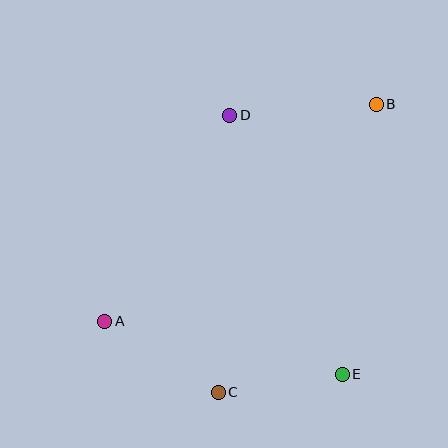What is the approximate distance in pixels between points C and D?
The distance between C and D is approximately 277 pixels.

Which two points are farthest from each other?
Points A and B are farthest from each other.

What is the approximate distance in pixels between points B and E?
The distance between B and E is approximately 272 pixels.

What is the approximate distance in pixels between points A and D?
The distance between A and D is approximately 241 pixels.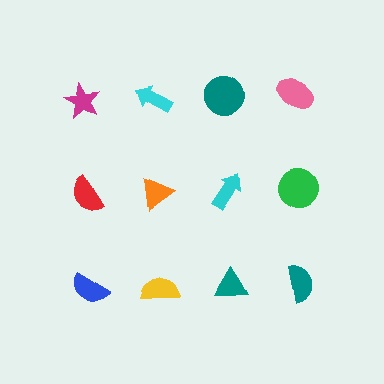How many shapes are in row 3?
4 shapes.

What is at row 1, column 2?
A cyan arrow.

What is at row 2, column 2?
An orange triangle.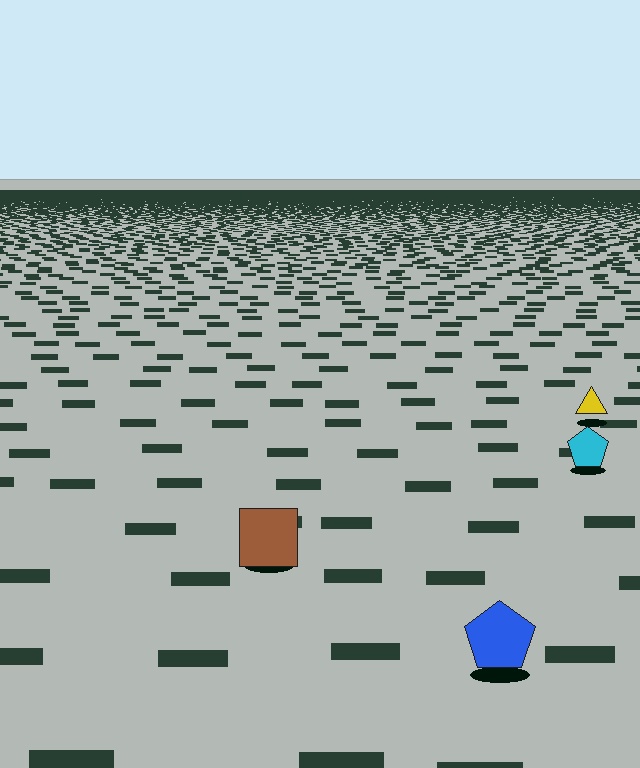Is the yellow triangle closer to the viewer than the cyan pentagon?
No. The cyan pentagon is closer — you can tell from the texture gradient: the ground texture is coarser near it.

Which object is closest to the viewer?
The blue pentagon is closest. The texture marks near it are larger and more spread out.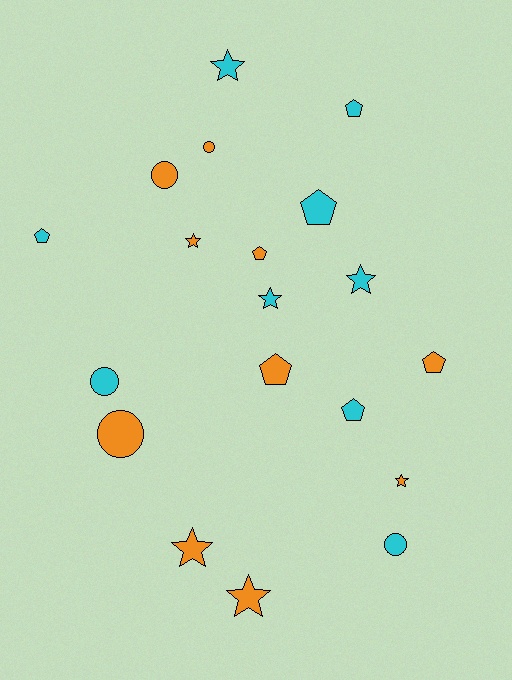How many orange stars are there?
There are 4 orange stars.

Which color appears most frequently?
Orange, with 10 objects.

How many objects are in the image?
There are 19 objects.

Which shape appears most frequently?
Star, with 7 objects.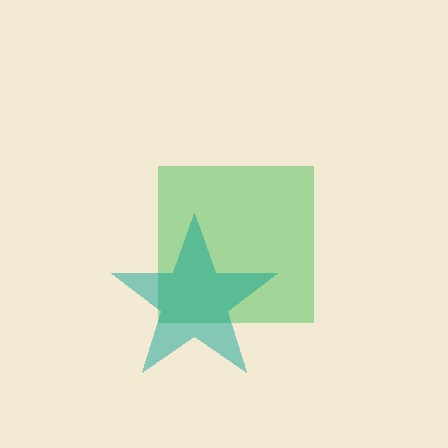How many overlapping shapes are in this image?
There are 2 overlapping shapes in the image.